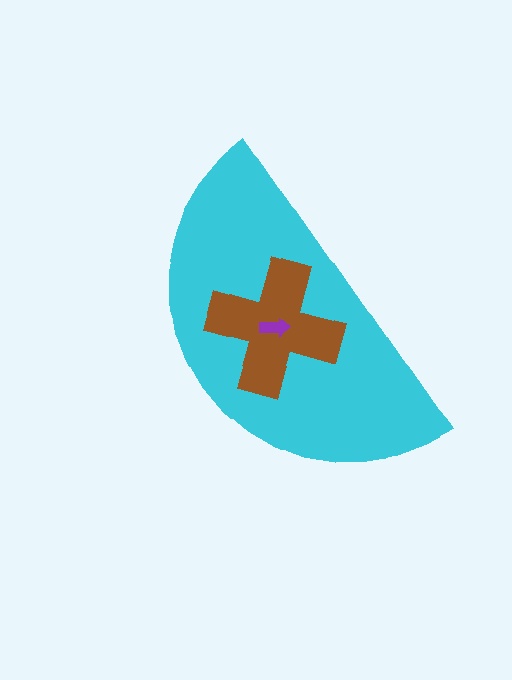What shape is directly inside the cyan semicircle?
The brown cross.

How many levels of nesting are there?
3.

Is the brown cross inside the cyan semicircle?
Yes.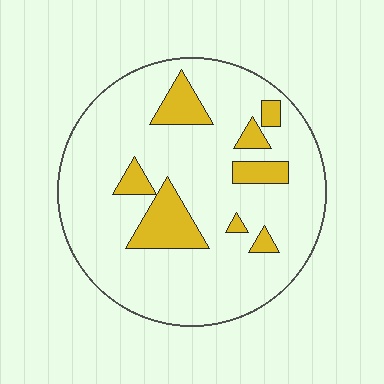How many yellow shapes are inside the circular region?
8.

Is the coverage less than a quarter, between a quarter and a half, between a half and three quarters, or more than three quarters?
Less than a quarter.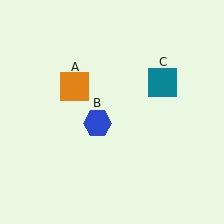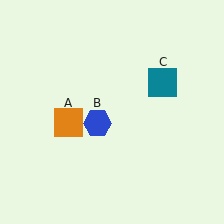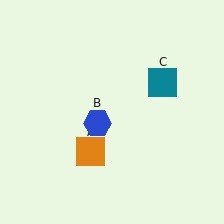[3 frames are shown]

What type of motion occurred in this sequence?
The orange square (object A) rotated counterclockwise around the center of the scene.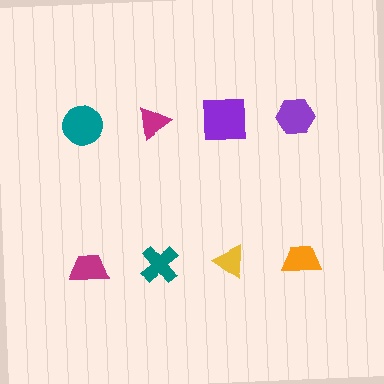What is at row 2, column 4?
An orange trapezoid.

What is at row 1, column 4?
A purple hexagon.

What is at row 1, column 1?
A teal circle.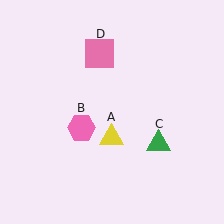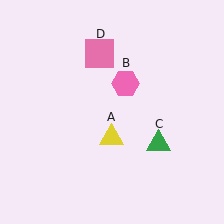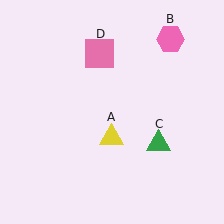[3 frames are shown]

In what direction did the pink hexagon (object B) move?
The pink hexagon (object B) moved up and to the right.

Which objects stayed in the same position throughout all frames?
Yellow triangle (object A) and green triangle (object C) and pink square (object D) remained stationary.